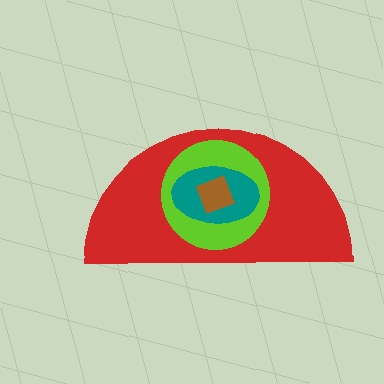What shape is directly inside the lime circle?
The teal ellipse.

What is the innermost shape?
The brown square.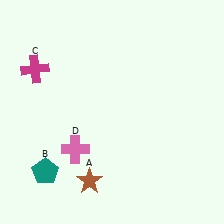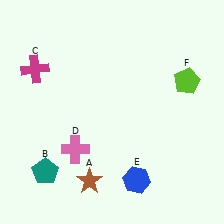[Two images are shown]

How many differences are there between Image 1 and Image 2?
There are 2 differences between the two images.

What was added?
A blue hexagon (E), a lime pentagon (F) were added in Image 2.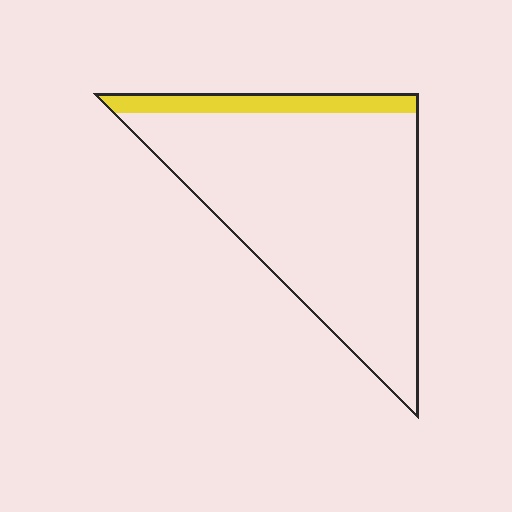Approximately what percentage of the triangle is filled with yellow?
Approximately 10%.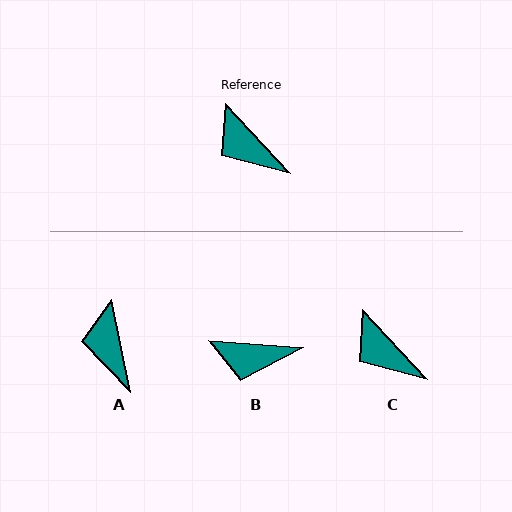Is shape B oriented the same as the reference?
No, it is off by about 43 degrees.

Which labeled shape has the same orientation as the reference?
C.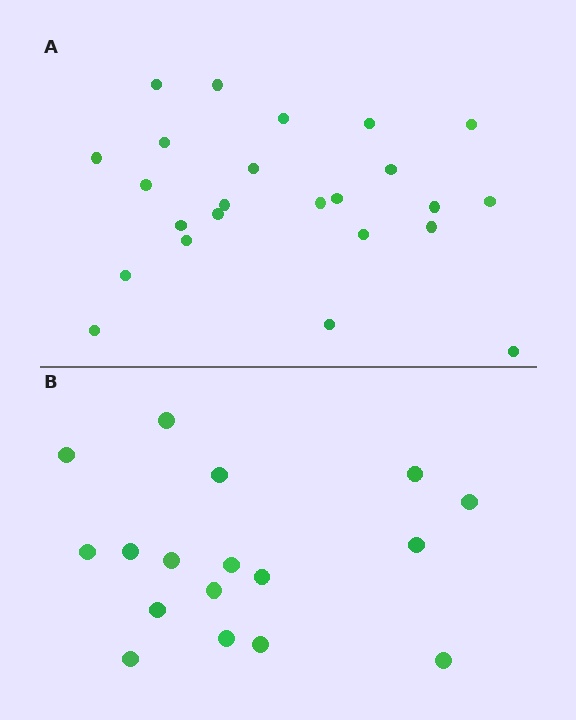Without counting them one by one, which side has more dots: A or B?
Region A (the top region) has more dots.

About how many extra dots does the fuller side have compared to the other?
Region A has roughly 8 or so more dots than region B.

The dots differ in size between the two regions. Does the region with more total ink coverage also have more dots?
No. Region B has more total ink coverage because its dots are larger, but region A actually contains more individual dots. Total area can be misleading — the number of items is what matters here.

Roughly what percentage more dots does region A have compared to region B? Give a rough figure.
About 40% more.